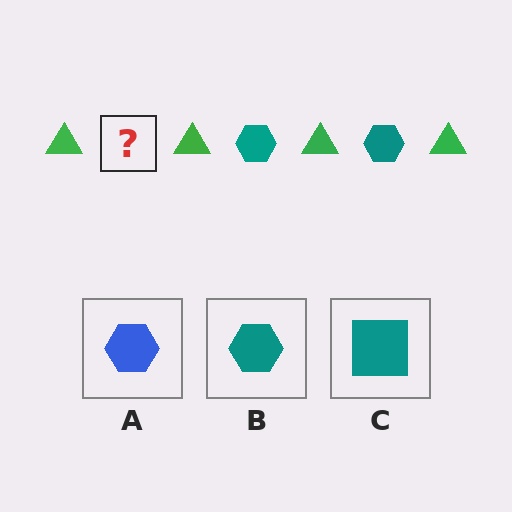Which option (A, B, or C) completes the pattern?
B.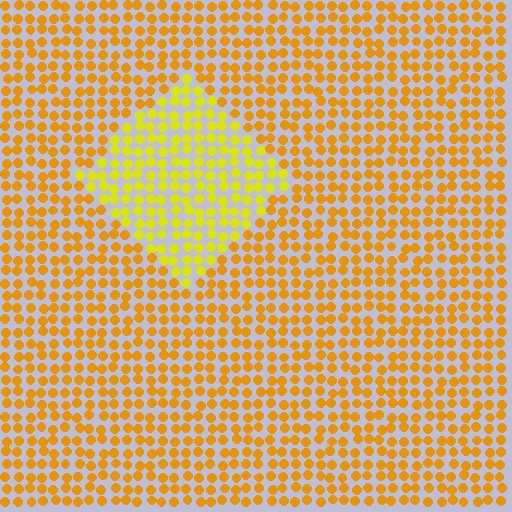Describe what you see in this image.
The image is filled with small orange elements in a uniform arrangement. A diamond-shaped region is visible where the elements are tinted to a slightly different hue, forming a subtle color boundary.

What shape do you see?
I see a diamond.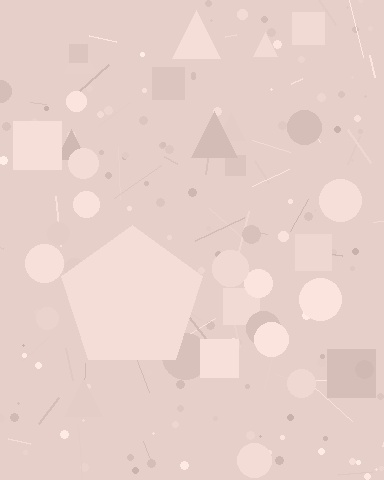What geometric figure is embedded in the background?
A pentagon is embedded in the background.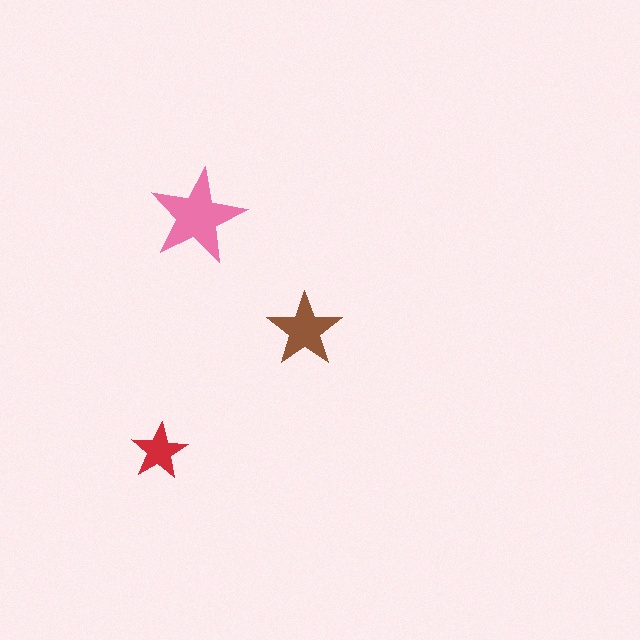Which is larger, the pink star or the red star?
The pink one.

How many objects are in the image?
There are 3 objects in the image.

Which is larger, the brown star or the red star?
The brown one.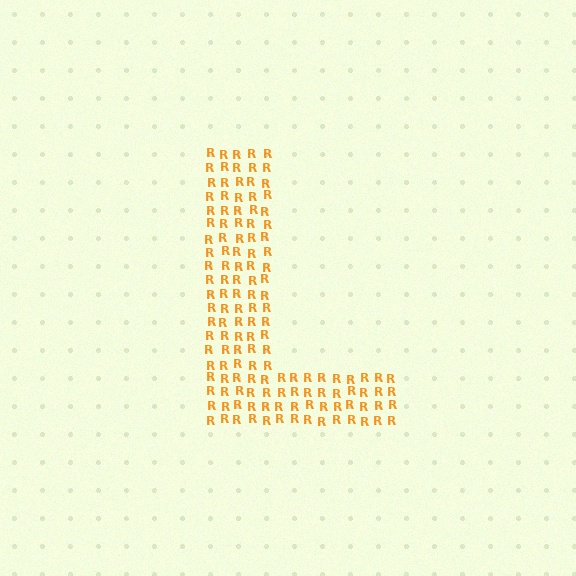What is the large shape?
The large shape is the letter L.